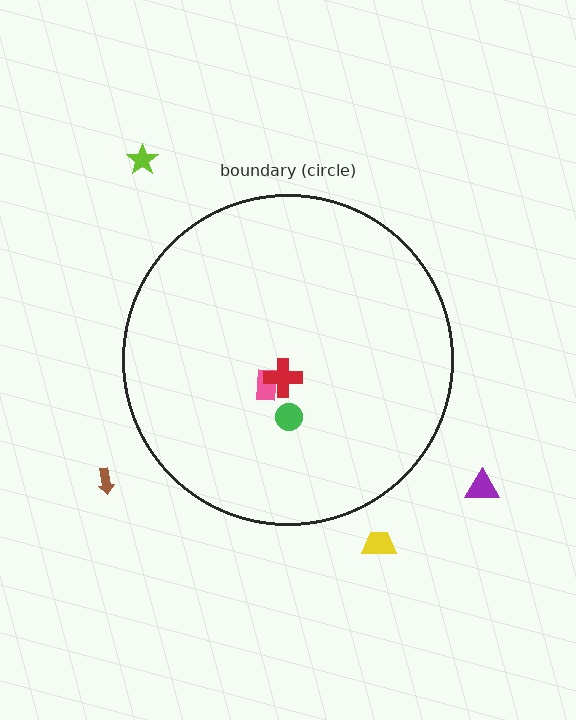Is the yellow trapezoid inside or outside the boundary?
Outside.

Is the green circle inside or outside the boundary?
Inside.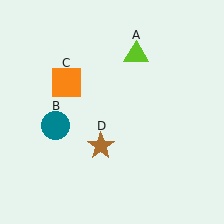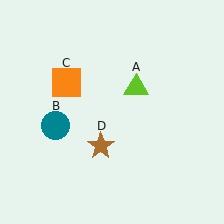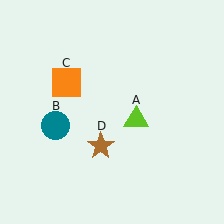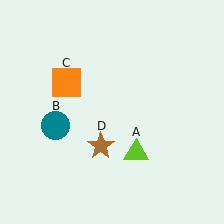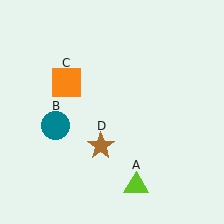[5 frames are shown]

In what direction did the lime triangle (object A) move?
The lime triangle (object A) moved down.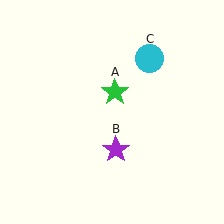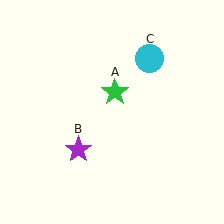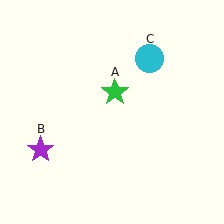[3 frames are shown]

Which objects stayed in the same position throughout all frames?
Green star (object A) and cyan circle (object C) remained stationary.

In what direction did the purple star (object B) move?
The purple star (object B) moved left.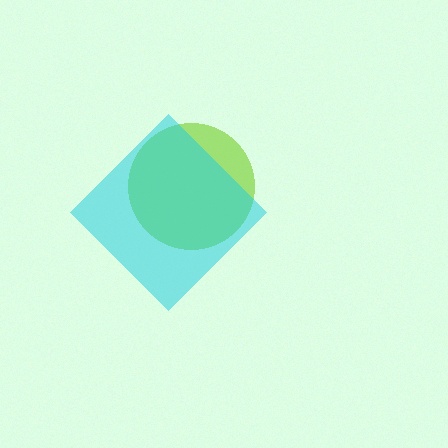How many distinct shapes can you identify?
There are 2 distinct shapes: a lime circle, a cyan diamond.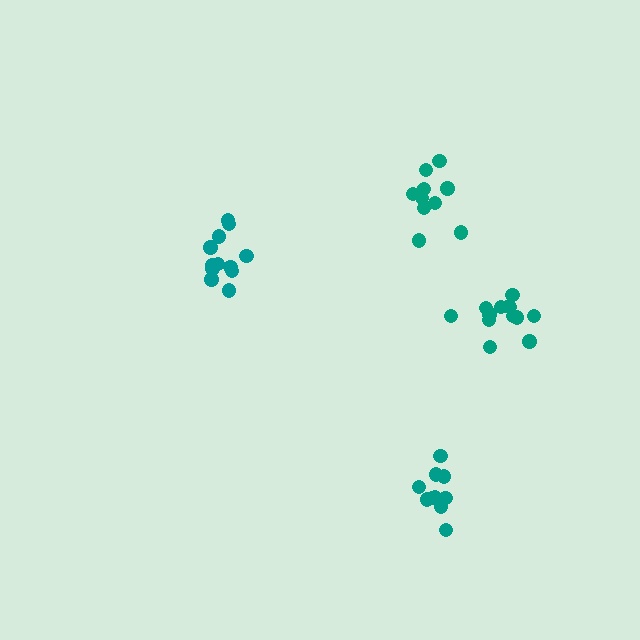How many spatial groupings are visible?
There are 4 spatial groupings.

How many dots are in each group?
Group 1: 13 dots, Group 2: 11 dots, Group 3: 11 dots, Group 4: 12 dots (47 total).